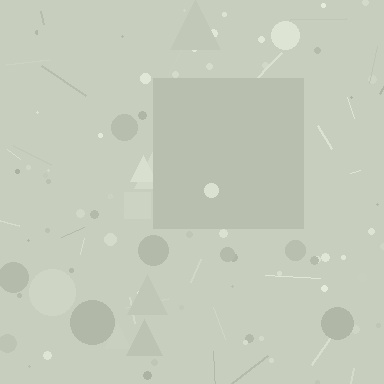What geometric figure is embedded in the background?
A square is embedded in the background.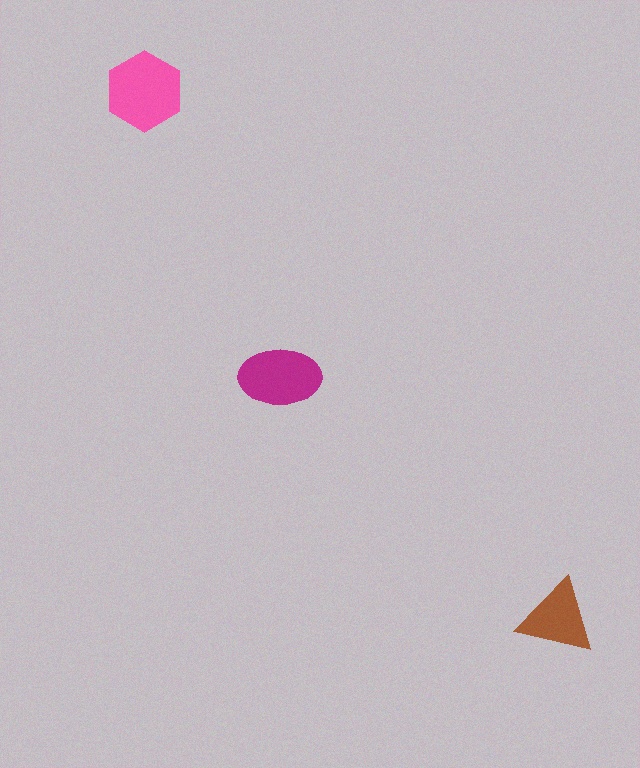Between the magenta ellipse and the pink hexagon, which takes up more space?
The pink hexagon.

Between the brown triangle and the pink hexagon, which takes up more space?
The pink hexagon.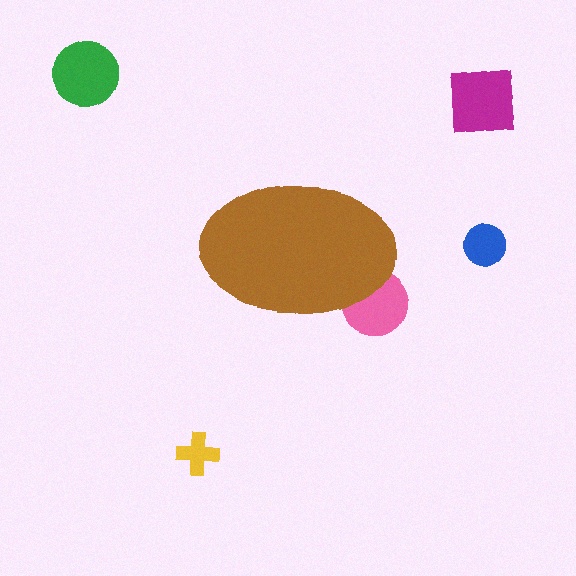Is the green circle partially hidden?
No, the green circle is fully visible.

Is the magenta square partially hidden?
No, the magenta square is fully visible.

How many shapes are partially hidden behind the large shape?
1 shape is partially hidden.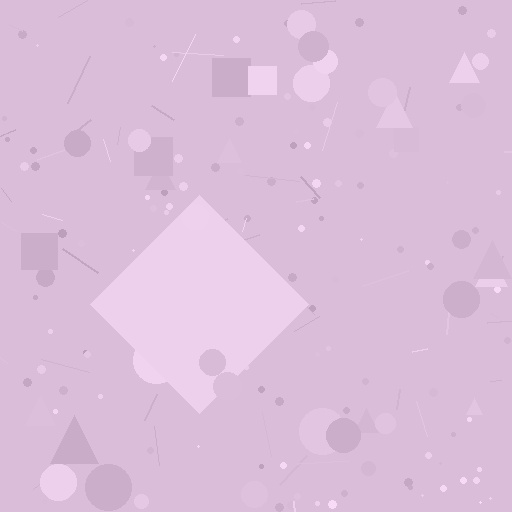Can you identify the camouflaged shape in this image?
The camouflaged shape is a diamond.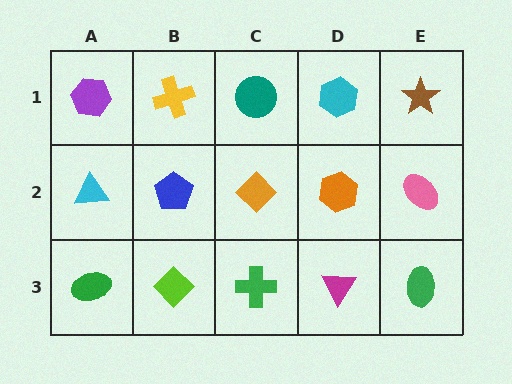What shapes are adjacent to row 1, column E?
A pink ellipse (row 2, column E), a cyan hexagon (row 1, column D).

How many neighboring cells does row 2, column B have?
4.